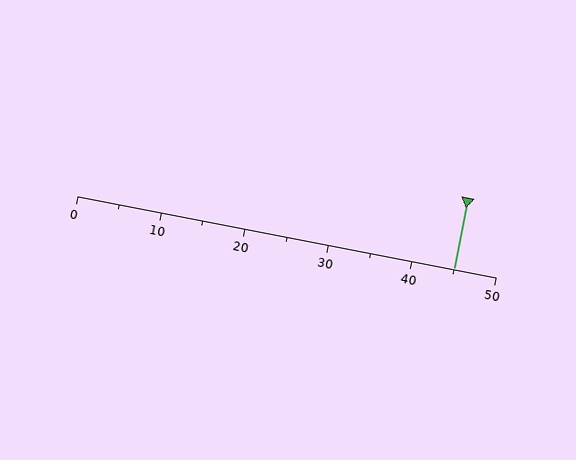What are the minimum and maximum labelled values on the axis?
The axis runs from 0 to 50.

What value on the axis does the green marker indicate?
The marker indicates approximately 45.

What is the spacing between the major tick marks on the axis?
The major ticks are spaced 10 apart.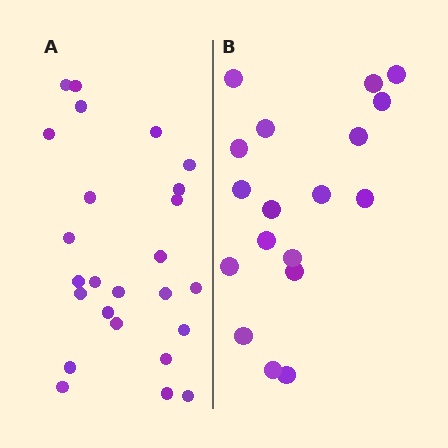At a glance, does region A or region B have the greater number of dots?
Region A (the left region) has more dots.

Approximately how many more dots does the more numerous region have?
Region A has roughly 8 or so more dots than region B.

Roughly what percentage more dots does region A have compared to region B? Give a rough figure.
About 40% more.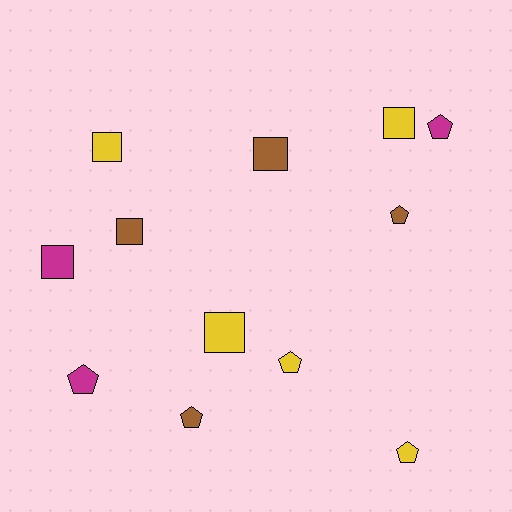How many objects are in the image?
There are 12 objects.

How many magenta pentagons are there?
There are 2 magenta pentagons.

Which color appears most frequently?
Yellow, with 5 objects.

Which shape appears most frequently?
Pentagon, with 6 objects.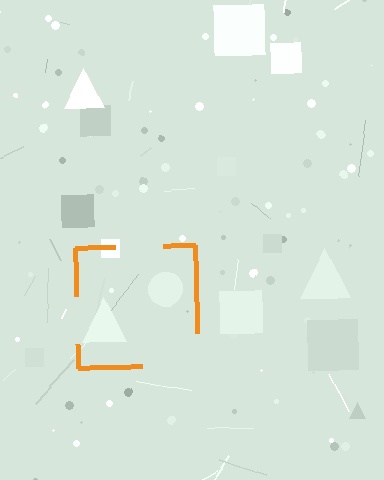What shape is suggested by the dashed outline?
The dashed outline suggests a square.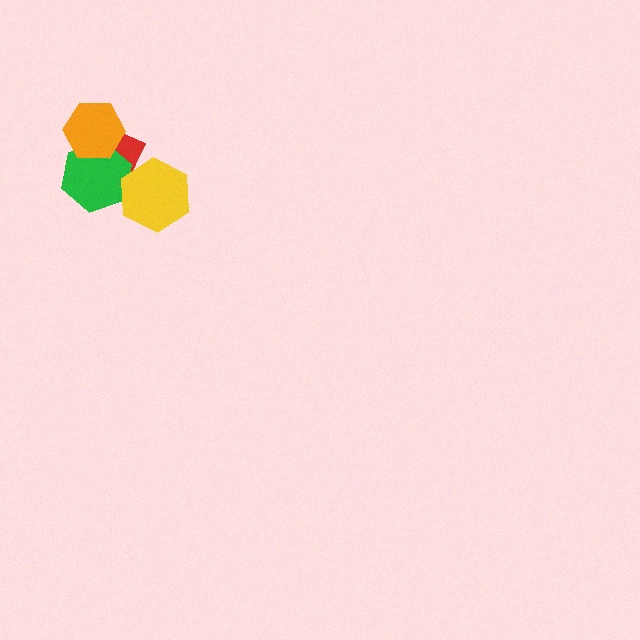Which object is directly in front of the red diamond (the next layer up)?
The green hexagon is directly in front of the red diamond.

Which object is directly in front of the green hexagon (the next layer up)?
The yellow hexagon is directly in front of the green hexagon.